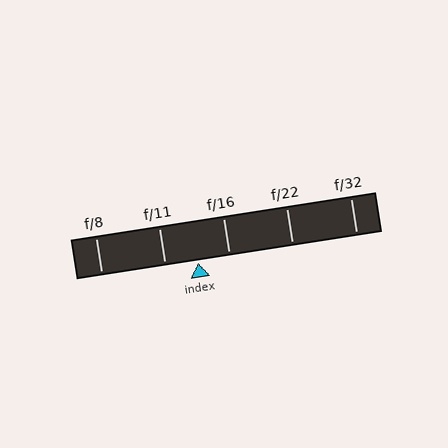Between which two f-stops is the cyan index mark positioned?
The index mark is between f/11 and f/16.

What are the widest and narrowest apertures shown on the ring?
The widest aperture shown is f/8 and the narrowest is f/32.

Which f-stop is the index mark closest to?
The index mark is closest to f/16.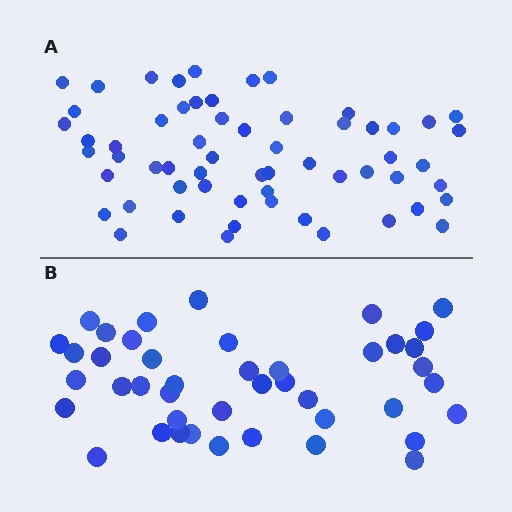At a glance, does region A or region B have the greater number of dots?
Region A (the top region) has more dots.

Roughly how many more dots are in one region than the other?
Region A has approximately 15 more dots than region B.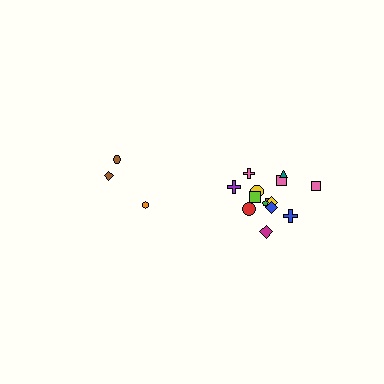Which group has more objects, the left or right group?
The right group.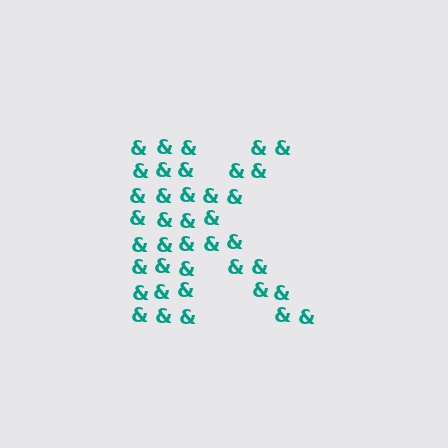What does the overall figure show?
The overall figure shows the letter K.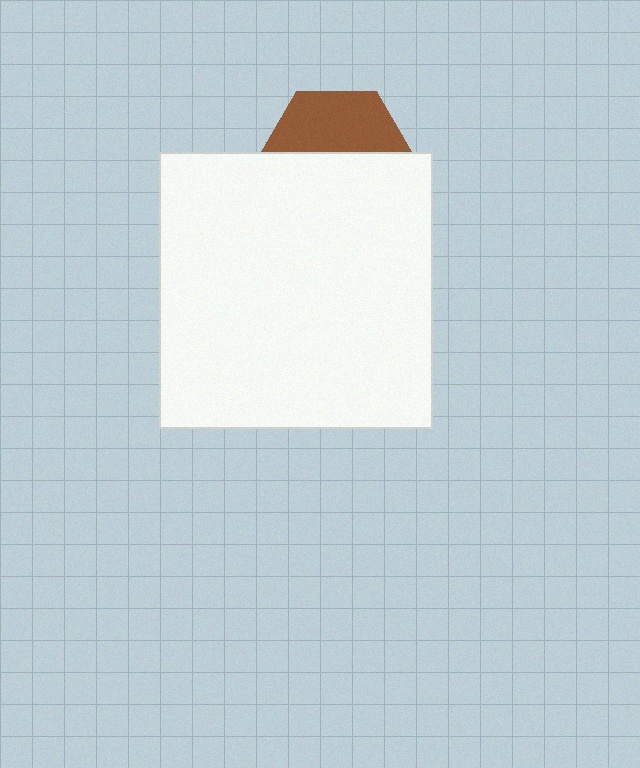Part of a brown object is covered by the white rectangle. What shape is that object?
It is a hexagon.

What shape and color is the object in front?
The object in front is a white rectangle.